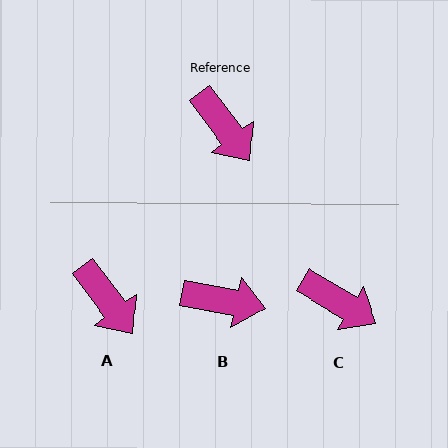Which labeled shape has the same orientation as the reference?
A.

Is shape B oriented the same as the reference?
No, it is off by about 42 degrees.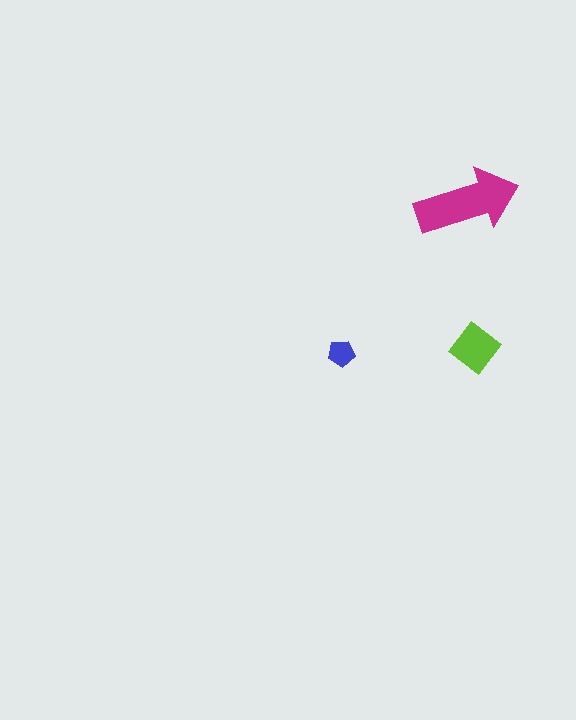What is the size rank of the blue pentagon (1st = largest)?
3rd.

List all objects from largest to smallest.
The magenta arrow, the lime diamond, the blue pentagon.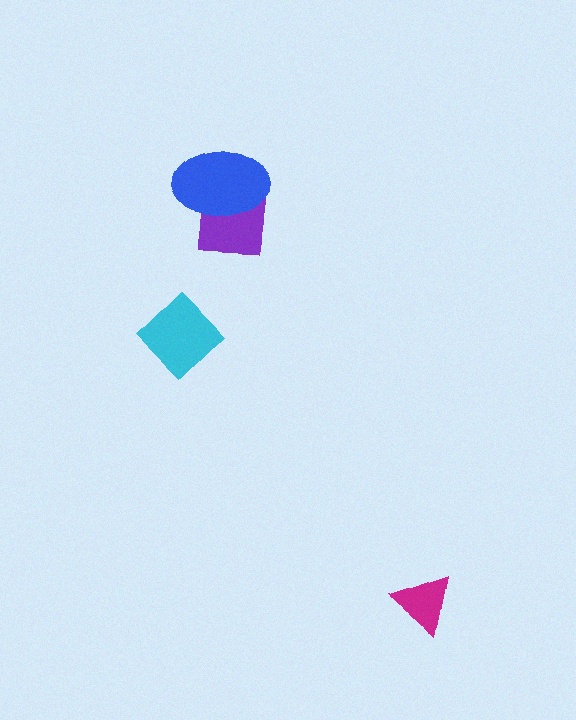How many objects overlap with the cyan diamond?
0 objects overlap with the cyan diamond.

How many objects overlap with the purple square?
1 object overlaps with the purple square.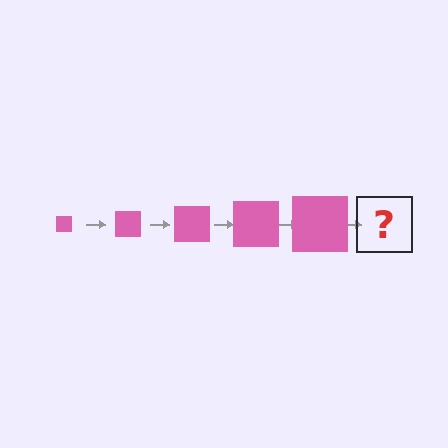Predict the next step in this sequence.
The next step is a pink square, larger than the previous one.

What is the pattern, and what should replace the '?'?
The pattern is that the square gets progressively larger each step. The '?' should be a pink square, larger than the previous one.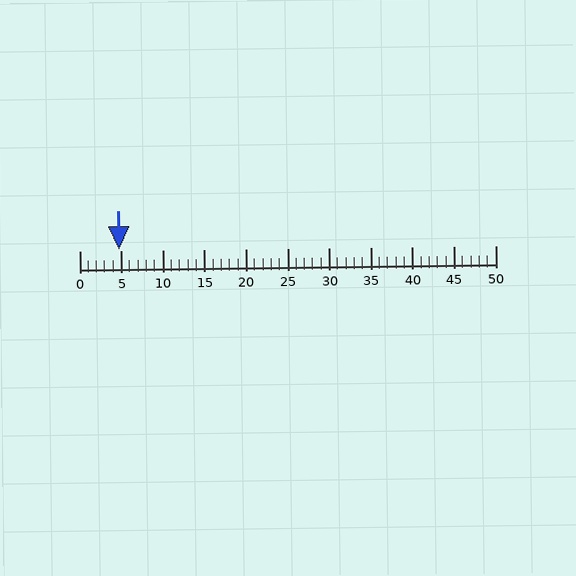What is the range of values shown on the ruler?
The ruler shows values from 0 to 50.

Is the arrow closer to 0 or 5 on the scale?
The arrow is closer to 5.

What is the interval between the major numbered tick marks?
The major tick marks are spaced 5 units apart.